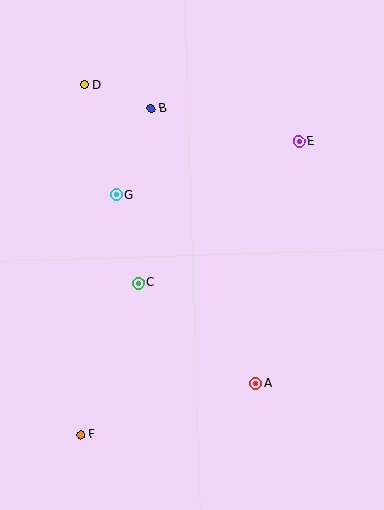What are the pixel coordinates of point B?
Point B is at (151, 109).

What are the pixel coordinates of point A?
Point A is at (256, 383).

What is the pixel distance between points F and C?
The distance between F and C is 163 pixels.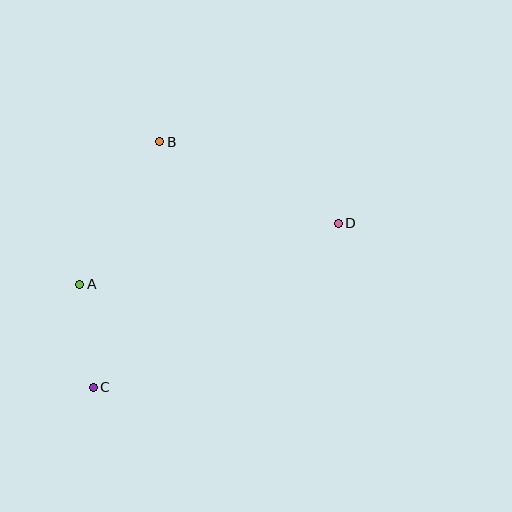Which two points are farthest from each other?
Points C and D are farthest from each other.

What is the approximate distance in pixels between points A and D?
The distance between A and D is approximately 266 pixels.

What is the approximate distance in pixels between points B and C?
The distance between B and C is approximately 254 pixels.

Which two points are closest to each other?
Points A and C are closest to each other.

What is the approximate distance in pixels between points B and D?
The distance between B and D is approximately 196 pixels.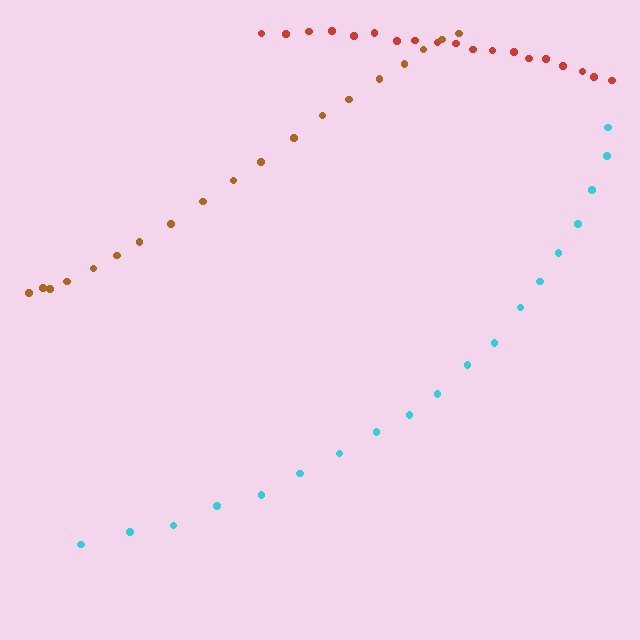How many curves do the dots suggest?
There are 3 distinct paths.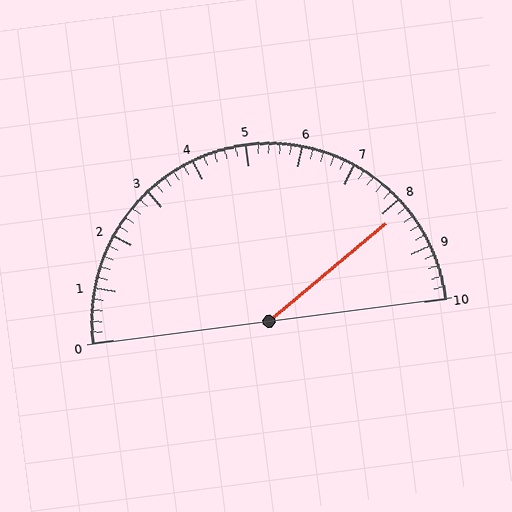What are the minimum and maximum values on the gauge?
The gauge ranges from 0 to 10.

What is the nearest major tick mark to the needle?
The nearest major tick mark is 8.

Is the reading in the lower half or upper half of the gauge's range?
The reading is in the upper half of the range (0 to 10).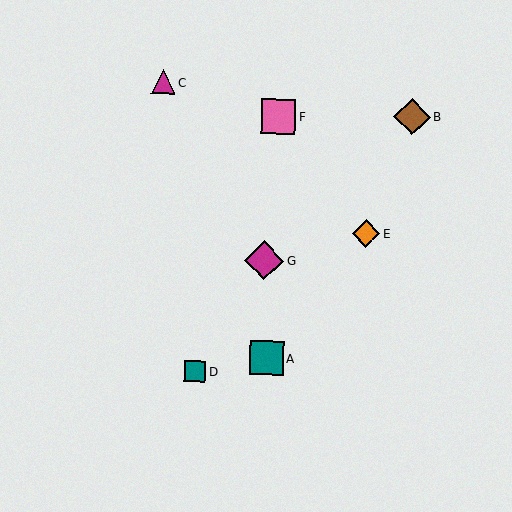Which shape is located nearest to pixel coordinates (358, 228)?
The orange diamond (labeled E) at (366, 233) is nearest to that location.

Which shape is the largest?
The magenta diamond (labeled G) is the largest.